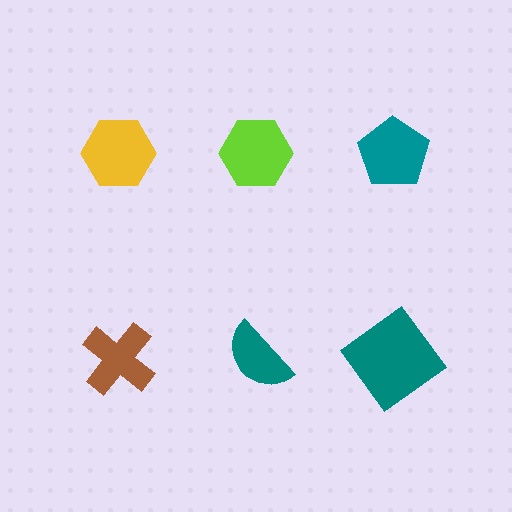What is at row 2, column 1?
A brown cross.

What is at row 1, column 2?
A lime hexagon.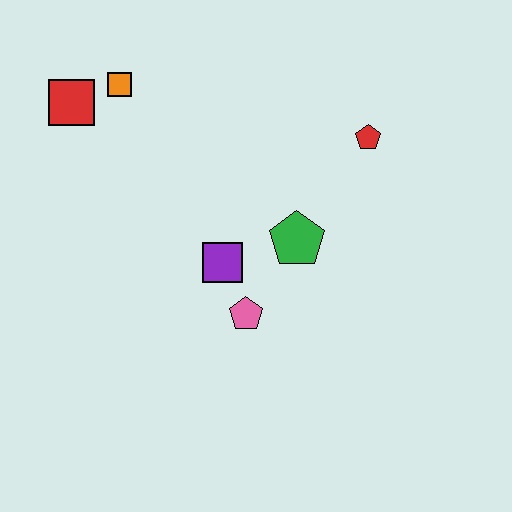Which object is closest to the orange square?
The red square is closest to the orange square.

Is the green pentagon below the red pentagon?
Yes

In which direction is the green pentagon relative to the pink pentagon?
The green pentagon is above the pink pentagon.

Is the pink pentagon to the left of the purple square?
No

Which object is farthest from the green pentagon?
The red square is farthest from the green pentagon.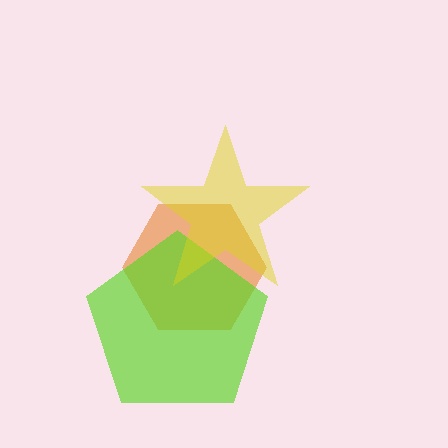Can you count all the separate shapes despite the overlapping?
Yes, there are 3 separate shapes.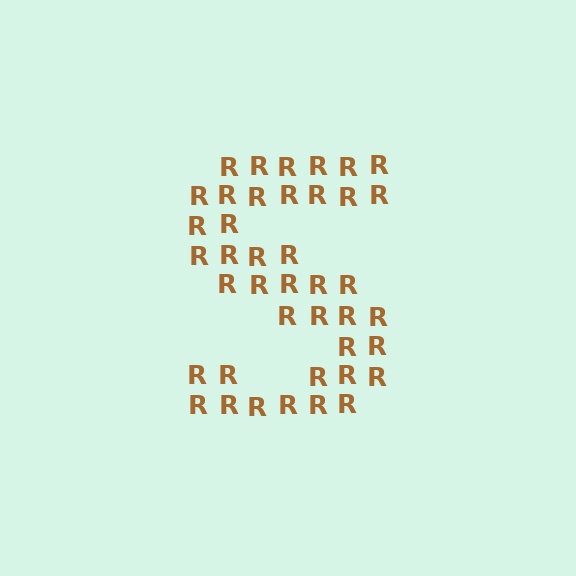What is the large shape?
The large shape is the letter S.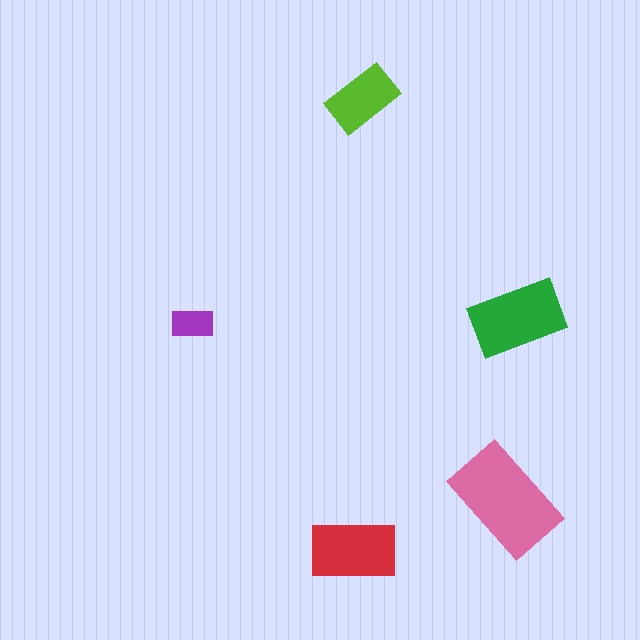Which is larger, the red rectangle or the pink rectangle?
The pink one.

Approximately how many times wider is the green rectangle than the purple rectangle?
About 2 times wider.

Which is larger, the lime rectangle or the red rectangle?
The red one.